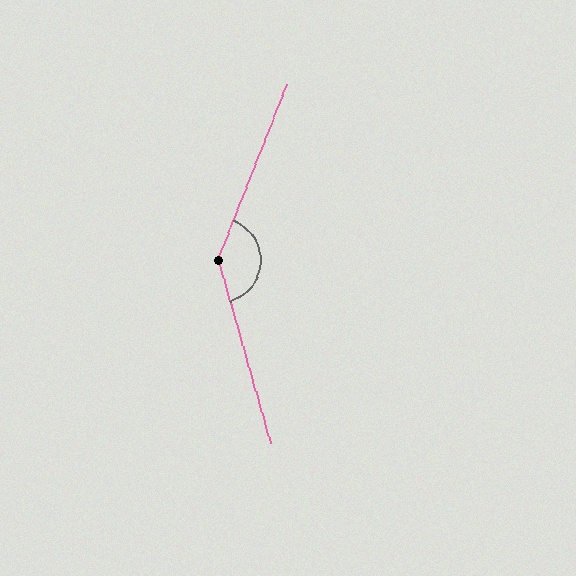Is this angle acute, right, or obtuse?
It is obtuse.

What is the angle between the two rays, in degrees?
Approximately 143 degrees.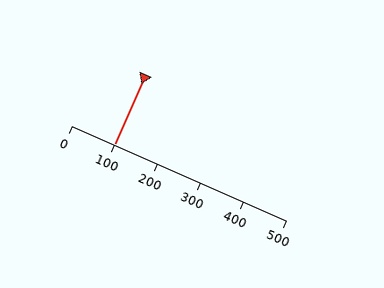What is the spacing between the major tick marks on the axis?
The major ticks are spaced 100 apart.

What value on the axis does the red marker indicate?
The marker indicates approximately 100.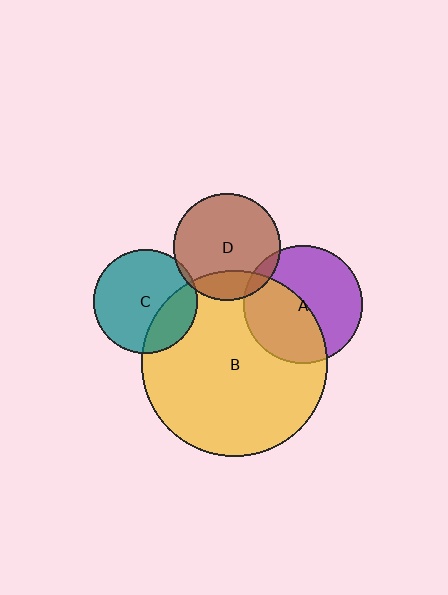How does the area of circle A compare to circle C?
Approximately 1.3 times.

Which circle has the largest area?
Circle B (yellow).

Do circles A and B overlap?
Yes.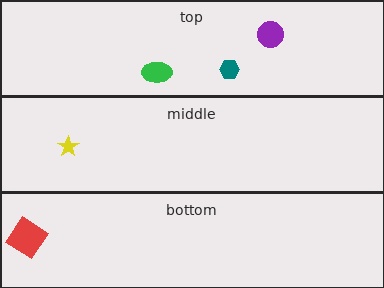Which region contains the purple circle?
The top region.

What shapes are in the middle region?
The yellow star.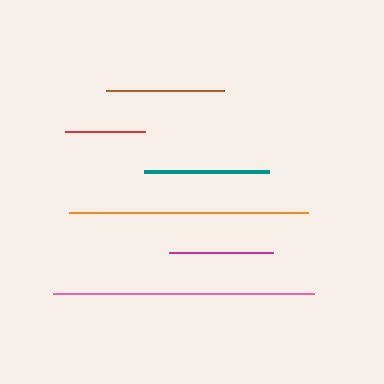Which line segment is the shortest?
The red line is the shortest at approximately 81 pixels.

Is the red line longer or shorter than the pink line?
The pink line is longer than the red line.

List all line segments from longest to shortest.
From longest to shortest: pink, orange, teal, brown, magenta, red.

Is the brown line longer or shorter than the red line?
The brown line is longer than the red line.